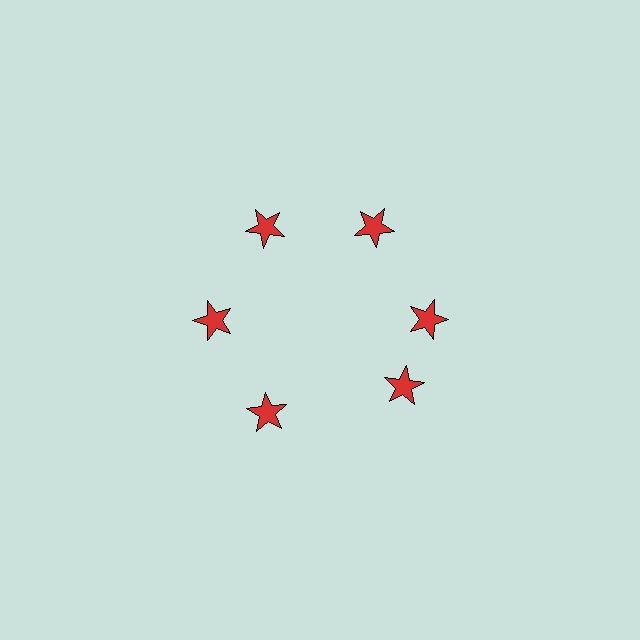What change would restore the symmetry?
The symmetry would be restored by rotating it back into even spacing with its neighbors so that all 6 stars sit at equal angles and equal distance from the center.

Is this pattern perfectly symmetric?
No. The 6 red stars are arranged in a ring, but one element near the 5 o'clock position is rotated out of alignment along the ring, breaking the 6-fold rotational symmetry.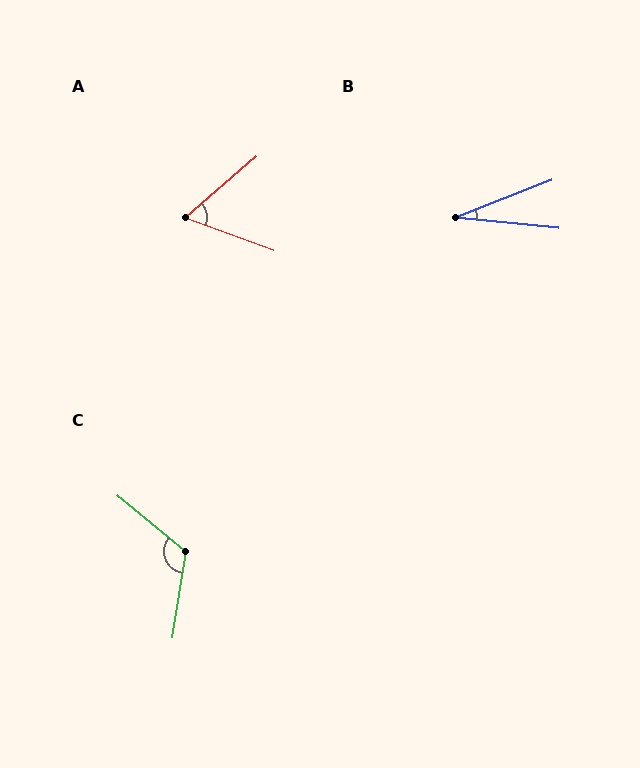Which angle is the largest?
C, at approximately 120 degrees.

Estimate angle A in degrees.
Approximately 61 degrees.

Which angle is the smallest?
B, at approximately 27 degrees.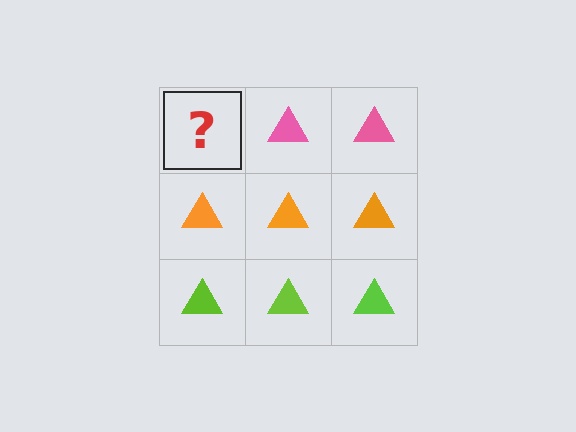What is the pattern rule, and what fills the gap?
The rule is that each row has a consistent color. The gap should be filled with a pink triangle.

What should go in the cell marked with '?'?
The missing cell should contain a pink triangle.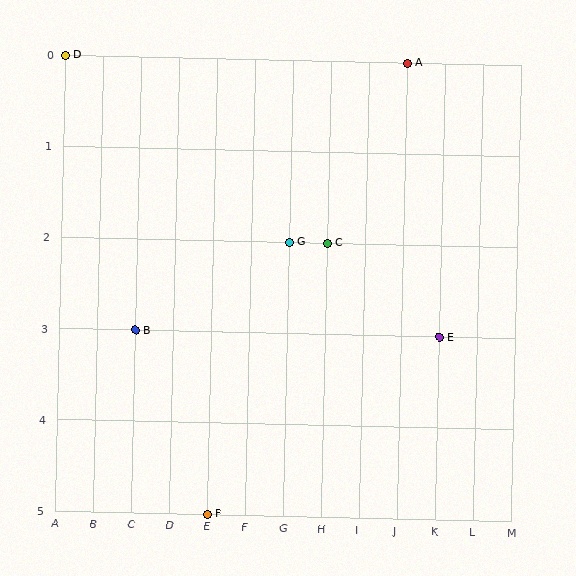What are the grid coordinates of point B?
Point B is at grid coordinates (C, 3).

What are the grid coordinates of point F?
Point F is at grid coordinates (E, 5).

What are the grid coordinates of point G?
Point G is at grid coordinates (G, 2).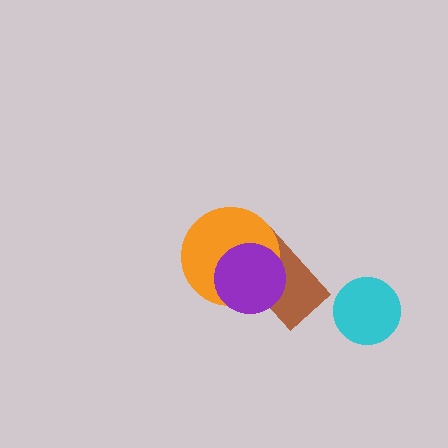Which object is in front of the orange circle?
The purple circle is in front of the orange circle.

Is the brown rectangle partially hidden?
Yes, it is partially covered by another shape.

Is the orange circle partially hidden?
Yes, it is partially covered by another shape.